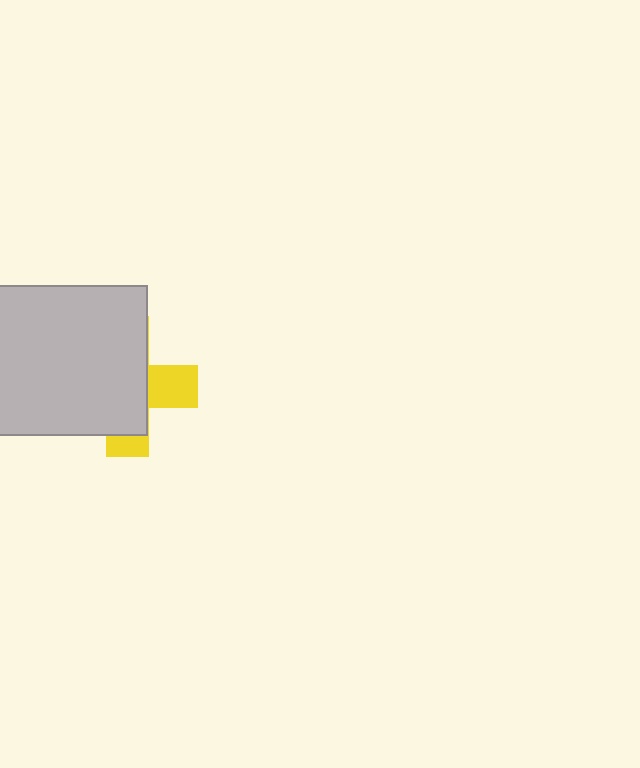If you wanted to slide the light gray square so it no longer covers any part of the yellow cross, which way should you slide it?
Slide it left — that is the most direct way to separate the two shapes.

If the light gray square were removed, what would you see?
You would see the complete yellow cross.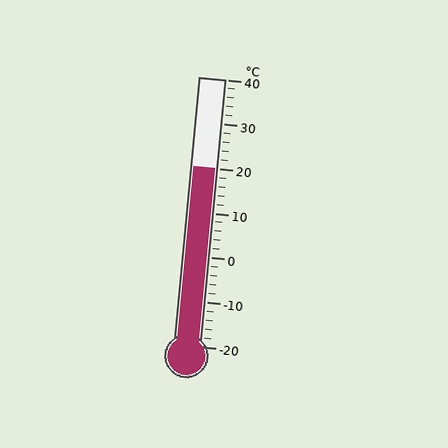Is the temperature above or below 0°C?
The temperature is above 0°C.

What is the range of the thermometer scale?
The thermometer scale ranges from -20°C to 40°C.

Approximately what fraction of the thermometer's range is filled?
The thermometer is filled to approximately 65% of its range.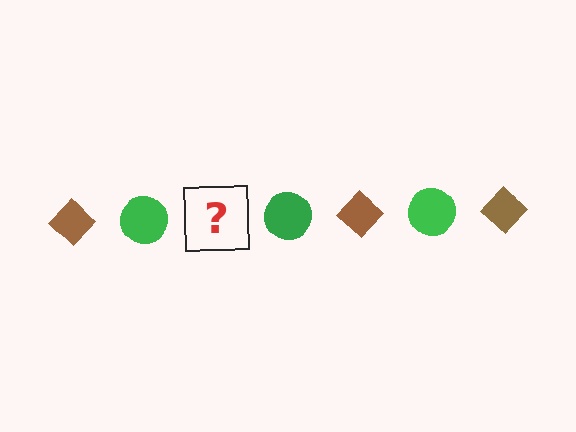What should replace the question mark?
The question mark should be replaced with a brown diamond.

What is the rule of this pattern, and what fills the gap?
The rule is that the pattern alternates between brown diamond and green circle. The gap should be filled with a brown diamond.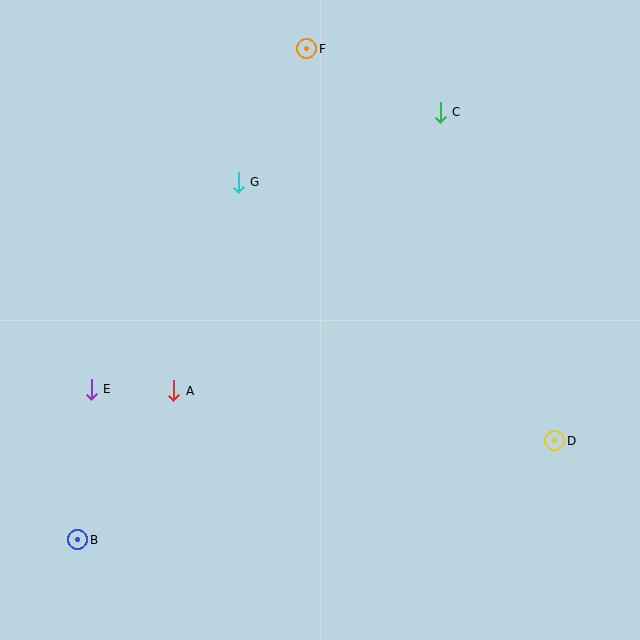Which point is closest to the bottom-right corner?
Point D is closest to the bottom-right corner.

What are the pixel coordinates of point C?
Point C is at (440, 112).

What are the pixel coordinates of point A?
Point A is at (174, 391).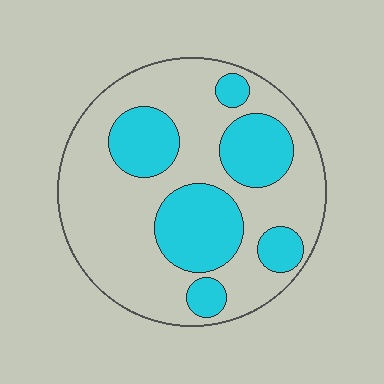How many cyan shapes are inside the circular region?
6.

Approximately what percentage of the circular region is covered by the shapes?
Approximately 35%.